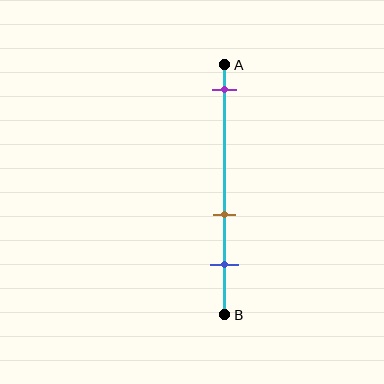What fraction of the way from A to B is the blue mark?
The blue mark is approximately 80% (0.8) of the way from A to B.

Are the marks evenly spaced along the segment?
No, the marks are not evenly spaced.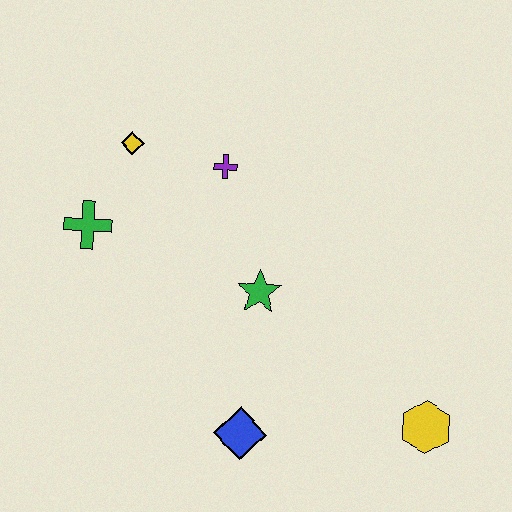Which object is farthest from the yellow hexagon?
The yellow diamond is farthest from the yellow hexagon.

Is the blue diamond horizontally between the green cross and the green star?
Yes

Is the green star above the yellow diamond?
No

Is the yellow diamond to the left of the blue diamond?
Yes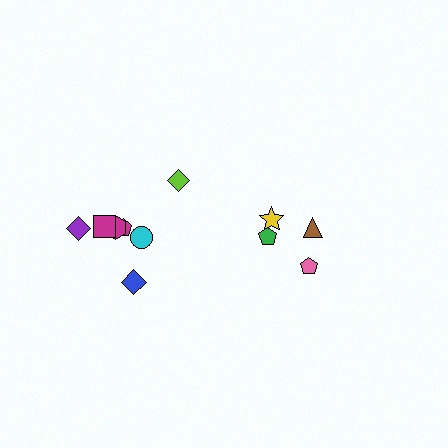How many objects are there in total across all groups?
There are 11 objects.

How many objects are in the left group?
There are 7 objects.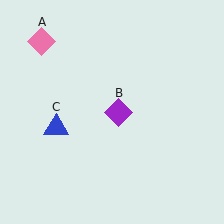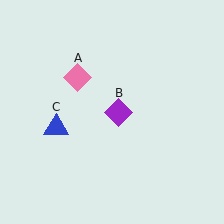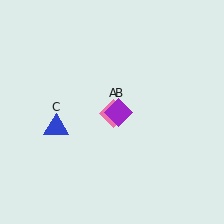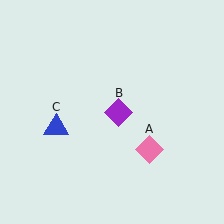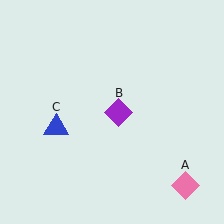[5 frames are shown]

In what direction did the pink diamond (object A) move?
The pink diamond (object A) moved down and to the right.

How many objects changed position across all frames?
1 object changed position: pink diamond (object A).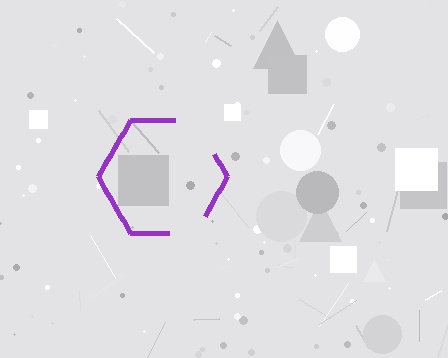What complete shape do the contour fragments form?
The contour fragments form a hexagon.